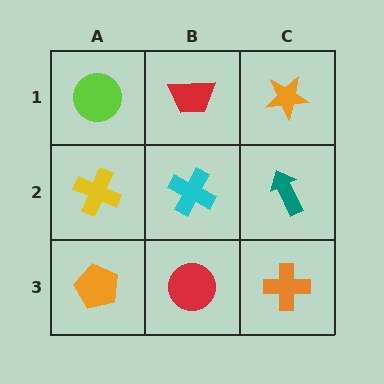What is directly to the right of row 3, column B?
An orange cross.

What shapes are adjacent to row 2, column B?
A red trapezoid (row 1, column B), a red circle (row 3, column B), a yellow cross (row 2, column A), a teal arrow (row 2, column C).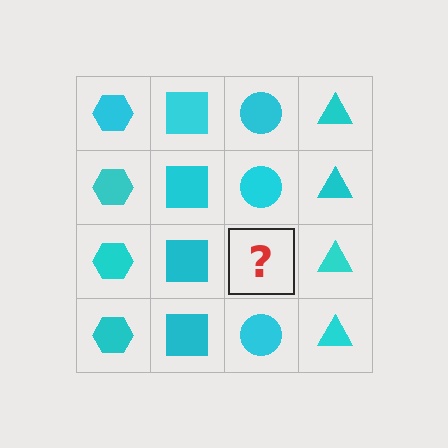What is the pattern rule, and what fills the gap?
The rule is that each column has a consistent shape. The gap should be filled with a cyan circle.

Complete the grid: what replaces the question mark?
The question mark should be replaced with a cyan circle.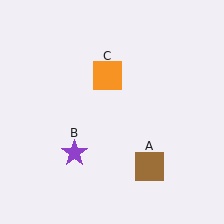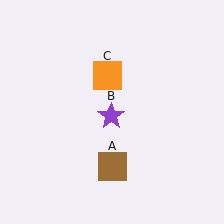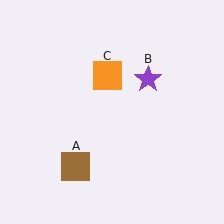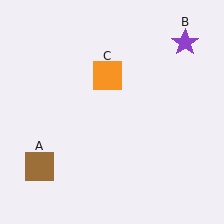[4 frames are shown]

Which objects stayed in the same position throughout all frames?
Orange square (object C) remained stationary.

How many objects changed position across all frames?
2 objects changed position: brown square (object A), purple star (object B).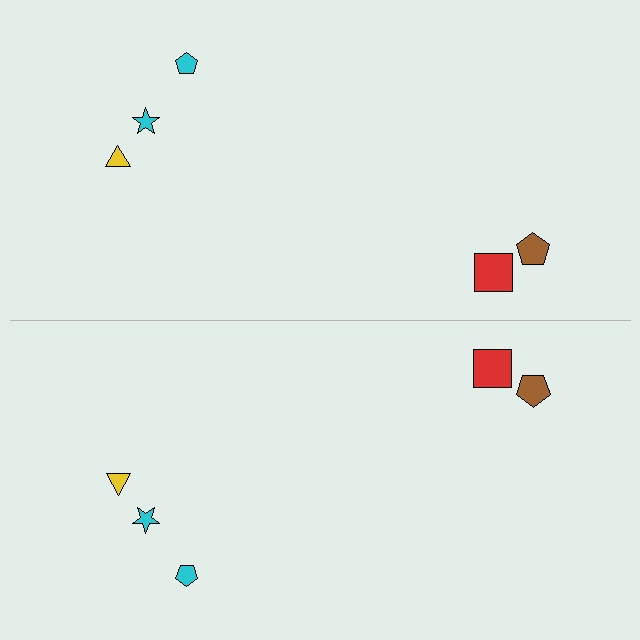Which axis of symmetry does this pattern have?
The pattern has a horizontal axis of symmetry running through the center of the image.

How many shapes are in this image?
There are 10 shapes in this image.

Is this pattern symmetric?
Yes, this pattern has bilateral (reflection) symmetry.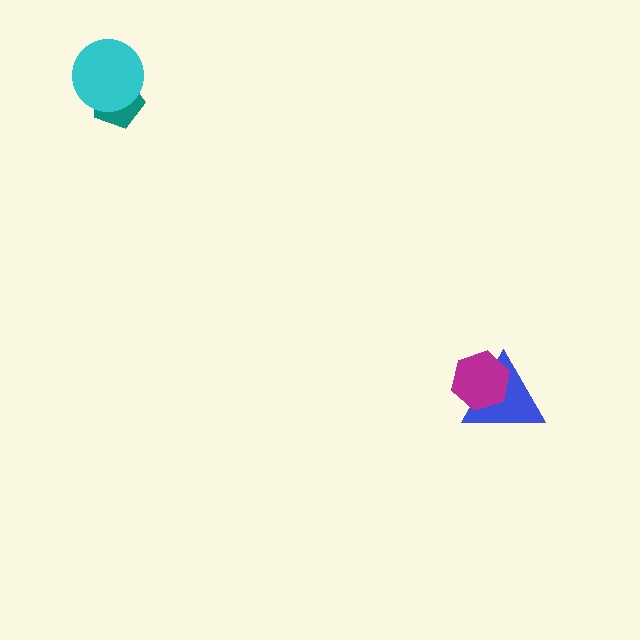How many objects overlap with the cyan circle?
1 object overlaps with the cyan circle.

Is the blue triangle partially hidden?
Yes, it is partially covered by another shape.